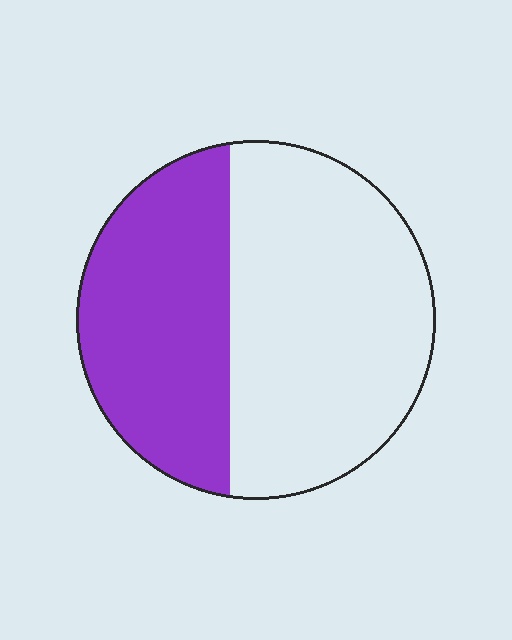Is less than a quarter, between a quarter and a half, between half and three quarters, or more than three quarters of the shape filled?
Between a quarter and a half.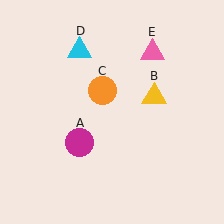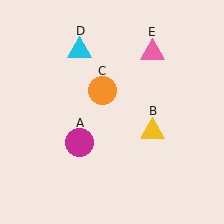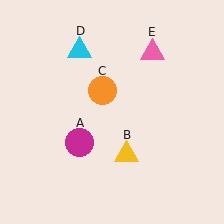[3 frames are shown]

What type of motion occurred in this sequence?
The yellow triangle (object B) rotated clockwise around the center of the scene.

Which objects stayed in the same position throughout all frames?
Magenta circle (object A) and orange circle (object C) and cyan triangle (object D) and pink triangle (object E) remained stationary.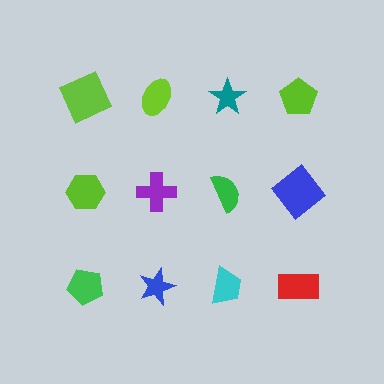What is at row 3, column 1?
A green pentagon.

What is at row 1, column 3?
A teal star.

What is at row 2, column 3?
A green semicircle.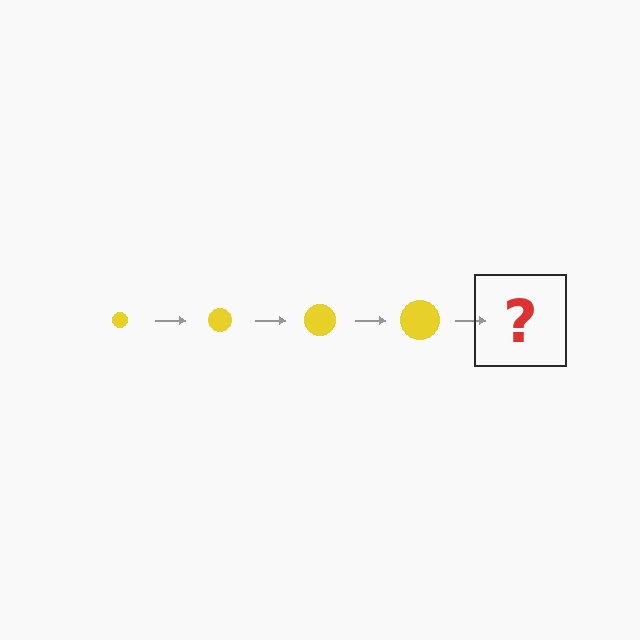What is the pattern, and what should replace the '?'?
The pattern is that the circle gets progressively larger each step. The '?' should be a yellow circle, larger than the previous one.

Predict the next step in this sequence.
The next step is a yellow circle, larger than the previous one.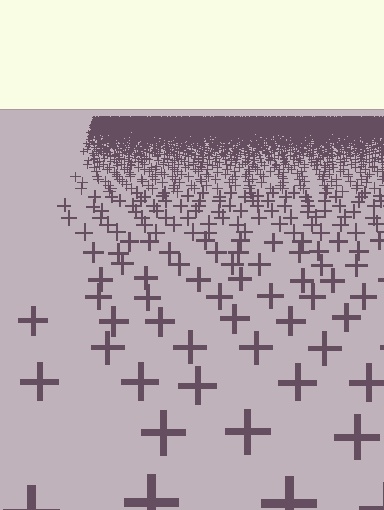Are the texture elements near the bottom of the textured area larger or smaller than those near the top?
Larger. Near the bottom, elements are closer to the viewer and appear at a bigger on-screen size.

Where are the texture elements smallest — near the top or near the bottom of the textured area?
Near the top.